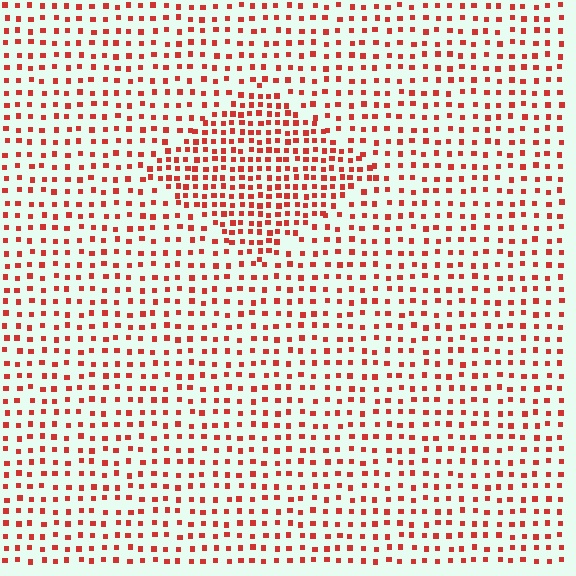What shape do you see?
I see a diamond.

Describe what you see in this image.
The image contains small red elements arranged at two different densities. A diamond-shaped region is visible where the elements are more densely packed than the surrounding area.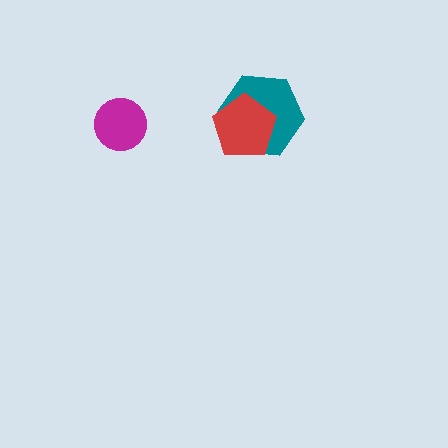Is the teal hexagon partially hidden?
Yes, it is partially covered by another shape.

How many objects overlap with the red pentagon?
1 object overlaps with the red pentagon.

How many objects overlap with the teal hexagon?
1 object overlaps with the teal hexagon.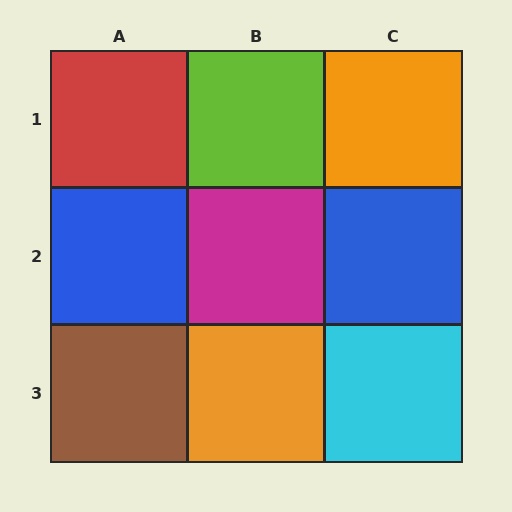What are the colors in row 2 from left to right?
Blue, magenta, blue.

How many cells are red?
1 cell is red.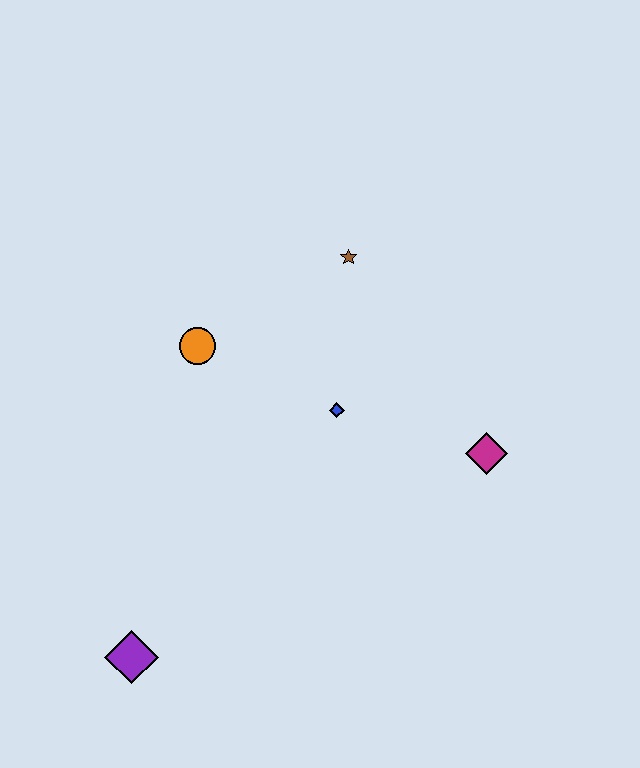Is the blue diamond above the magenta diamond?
Yes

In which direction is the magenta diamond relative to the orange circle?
The magenta diamond is to the right of the orange circle.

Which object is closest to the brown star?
The blue diamond is closest to the brown star.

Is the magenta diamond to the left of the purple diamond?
No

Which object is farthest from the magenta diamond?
The purple diamond is farthest from the magenta diamond.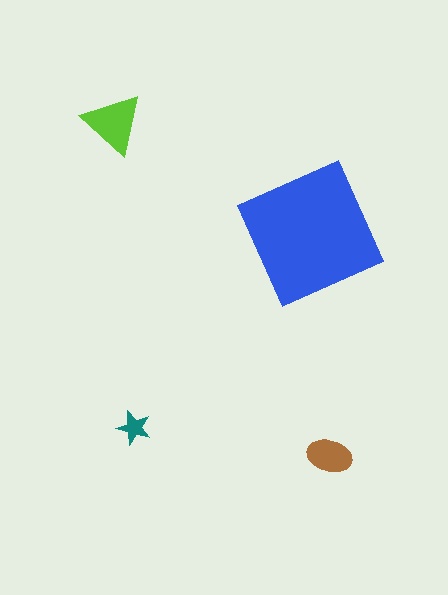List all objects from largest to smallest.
The blue square, the lime triangle, the brown ellipse, the teal star.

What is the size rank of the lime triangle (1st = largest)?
2nd.